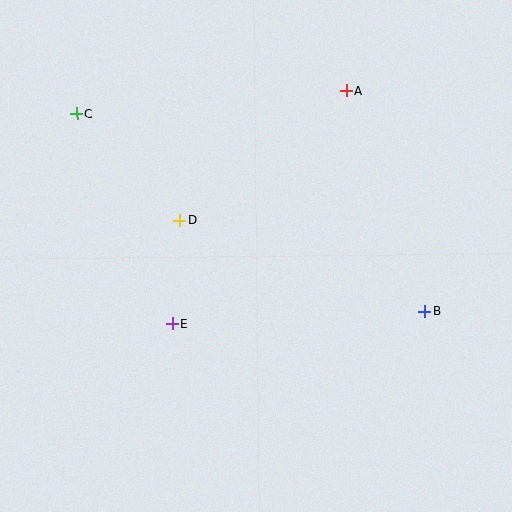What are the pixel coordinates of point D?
Point D is at (180, 220).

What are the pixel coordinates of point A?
Point A is at (346, 91).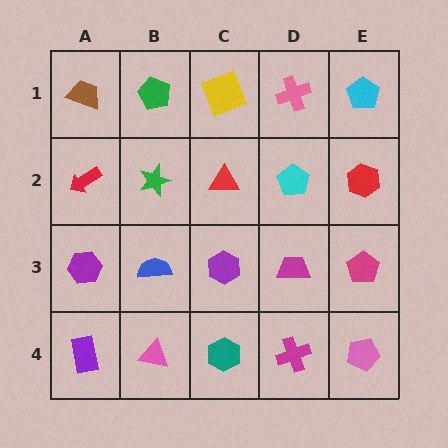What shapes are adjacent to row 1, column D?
A cyan pentagon (row 2, column D), a yellow square (row 1, column C), a cyan pentagon (row 1, column E).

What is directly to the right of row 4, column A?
A pink triangle.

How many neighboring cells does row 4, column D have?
3.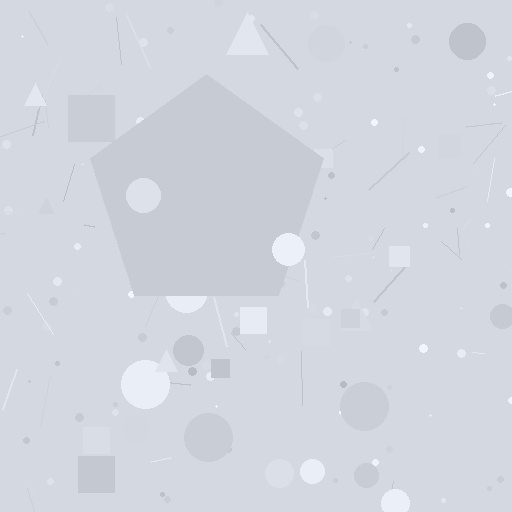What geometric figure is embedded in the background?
A pentagon is embedded in the background.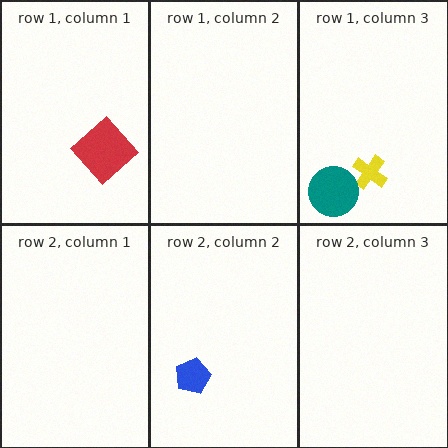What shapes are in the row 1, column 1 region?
The red diamond.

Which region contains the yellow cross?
The row 1, column 3 region.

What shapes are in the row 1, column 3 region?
The yellow cross, the teal circle.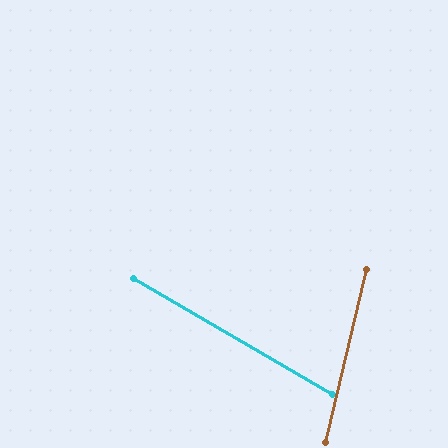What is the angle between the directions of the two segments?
Approximately 73 degrees.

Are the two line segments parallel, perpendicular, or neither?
Neither parallel nor perpendicular — they differ by about 73°.